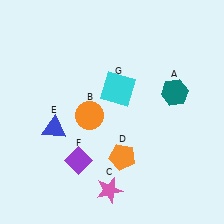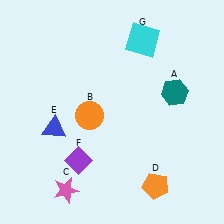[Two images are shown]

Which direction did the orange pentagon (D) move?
The orange pentagon (D) moved right.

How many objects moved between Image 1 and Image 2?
3 objects moved between the two images.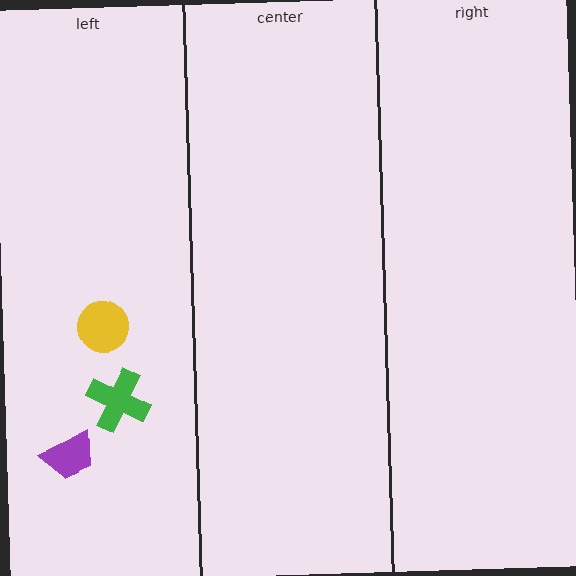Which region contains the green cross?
The left region.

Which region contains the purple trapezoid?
The left region.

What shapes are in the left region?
The yellow circle, the purple trapezoid, the green cross.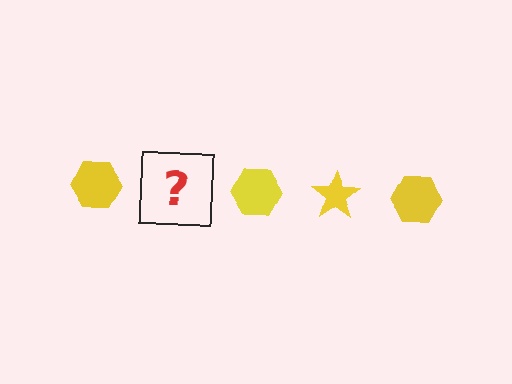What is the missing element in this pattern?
The missing element is a yellow star.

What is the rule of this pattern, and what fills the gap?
The rule is that the pattern cycles through hexagon, star shapes in yellow. The gap should be filled with a yellow star.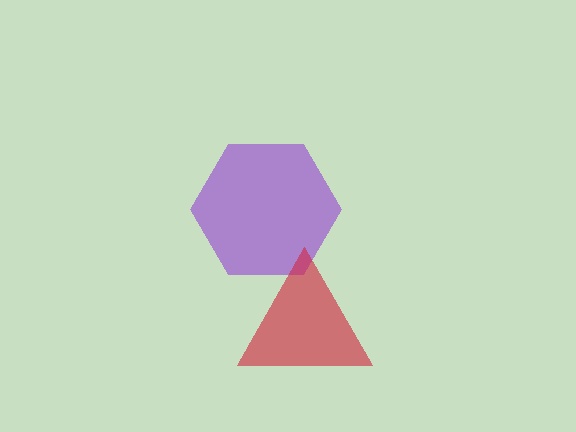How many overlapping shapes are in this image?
There are 2 overlapping shapes in the image.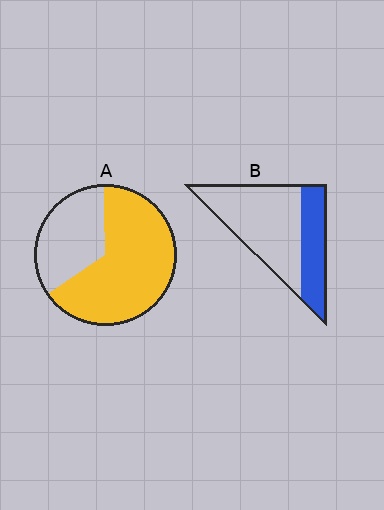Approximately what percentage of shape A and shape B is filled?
A is approximately 65% and B is approximately 35%.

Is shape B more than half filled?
No.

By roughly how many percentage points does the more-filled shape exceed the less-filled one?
By roughly 35 percentage points (A over B).